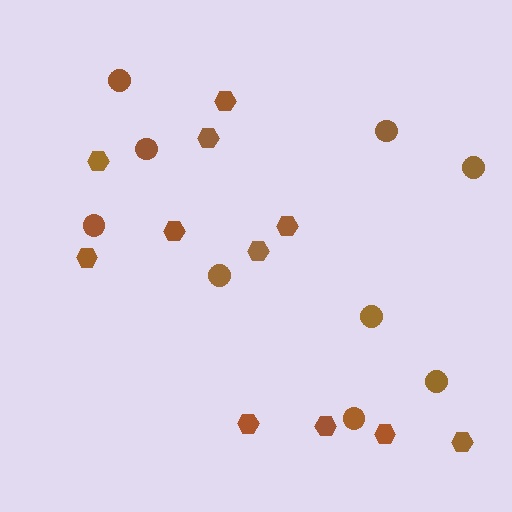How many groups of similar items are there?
There are 2 groups: one group of hexagons (11) and one group of circles (9).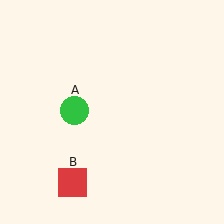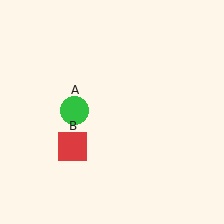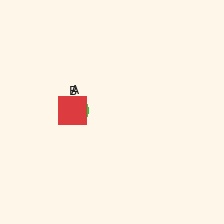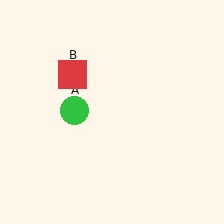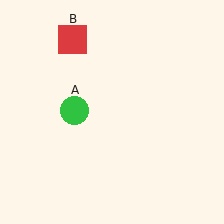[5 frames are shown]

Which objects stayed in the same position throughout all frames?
Green circle (object A) remained stationary.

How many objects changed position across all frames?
1 object changed position: red square (object B).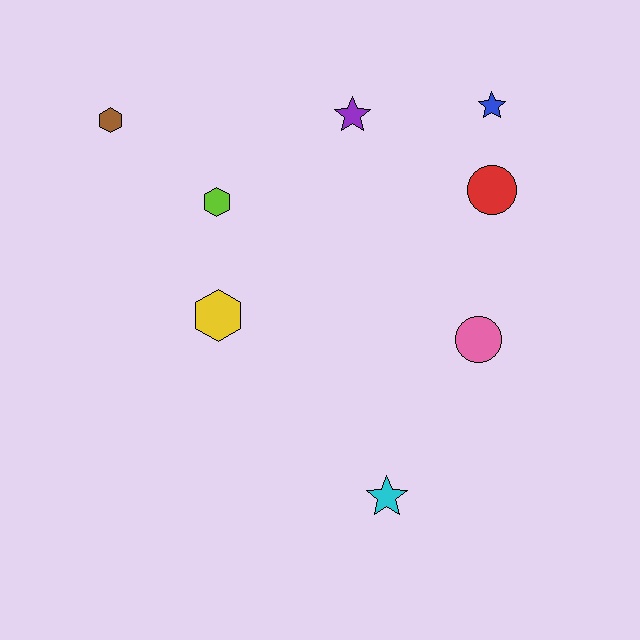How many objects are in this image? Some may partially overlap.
There are 8 objects.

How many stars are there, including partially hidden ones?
There are 3 stars.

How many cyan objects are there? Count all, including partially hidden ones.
There is 1 cyan object.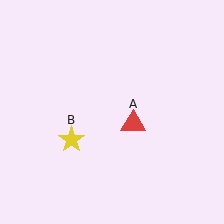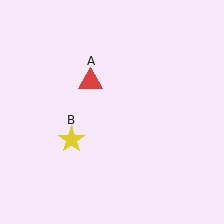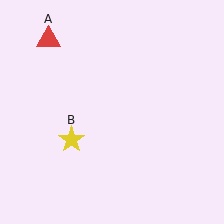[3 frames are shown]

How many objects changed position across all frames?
1 object changed position: red triangle (object A).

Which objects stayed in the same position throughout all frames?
Yellow star (object B) remained stationary.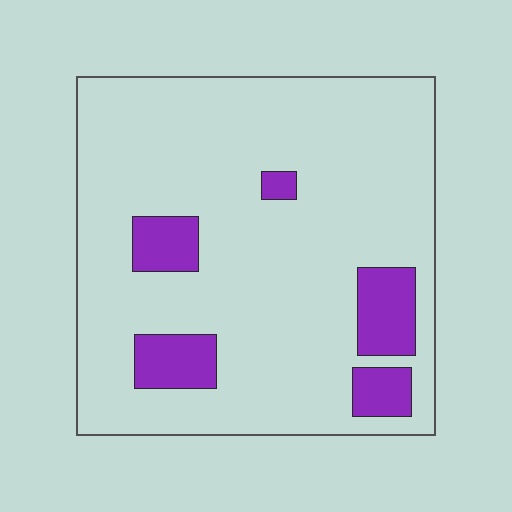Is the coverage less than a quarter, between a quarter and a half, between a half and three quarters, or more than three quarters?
Less than a quarter.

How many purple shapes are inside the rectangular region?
5.